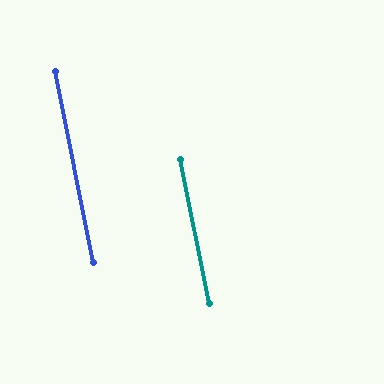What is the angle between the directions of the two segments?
Approximately 0 degrees.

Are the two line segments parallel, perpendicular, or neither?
Parallel — their directions differ by only 0.5°.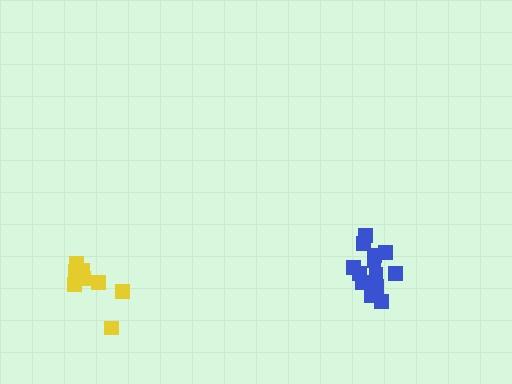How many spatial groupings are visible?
There are 2 spatial groupings.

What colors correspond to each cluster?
The clusters are colored: yellow, blue.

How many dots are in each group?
Group 1: 8 dots, Group 2: 13 dots (21 total).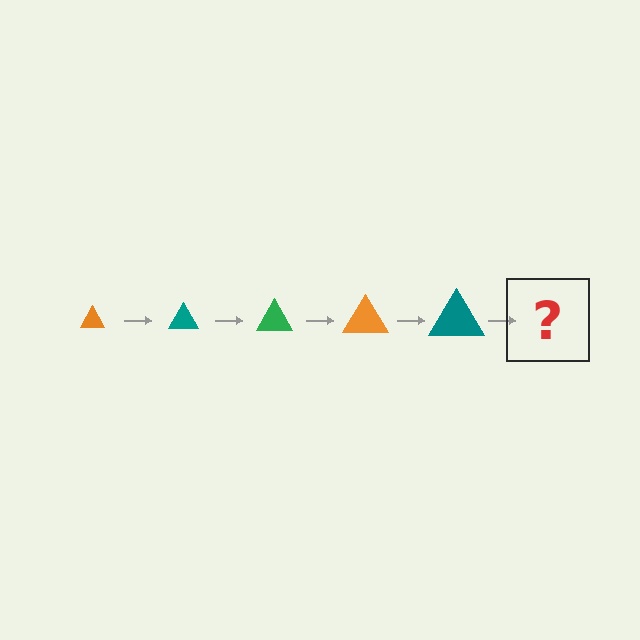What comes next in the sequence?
The next element should be a green triangle, larger than the previous one.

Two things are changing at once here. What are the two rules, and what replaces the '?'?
The two rules are that the triangle grows larger each step and the color cycles through orange, teal, and green. The '?' should be a green triangle, larger than the previous one.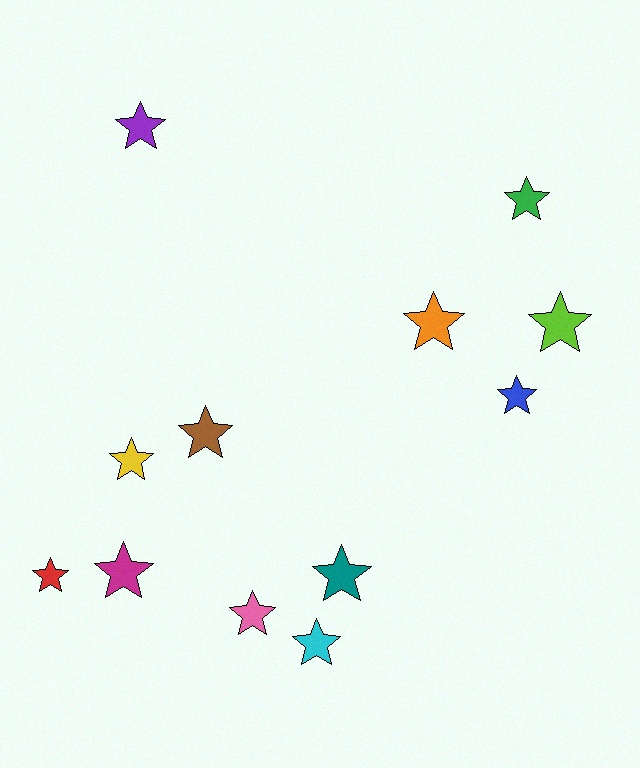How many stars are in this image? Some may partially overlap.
There are 12 stars.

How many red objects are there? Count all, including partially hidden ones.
There is 1 red object.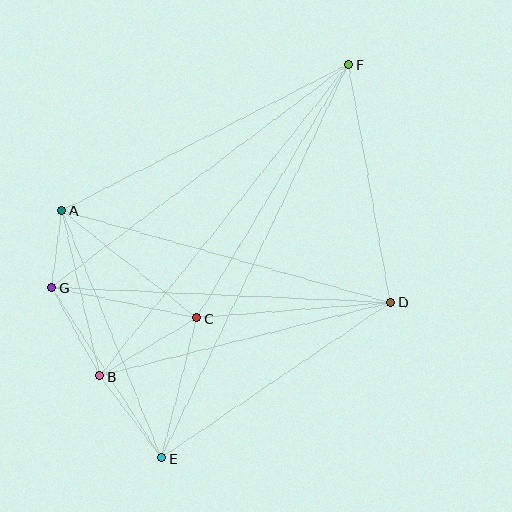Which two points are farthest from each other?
Points E and F are farthest from each other.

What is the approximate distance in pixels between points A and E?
The distance between A and E is approximately 267 pixels.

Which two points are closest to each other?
Points A and G are closest to each other.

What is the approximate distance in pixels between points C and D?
The distance between C and D is approximately 194 pixels.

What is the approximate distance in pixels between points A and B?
The distance between A and B is approximately 170 pixels.